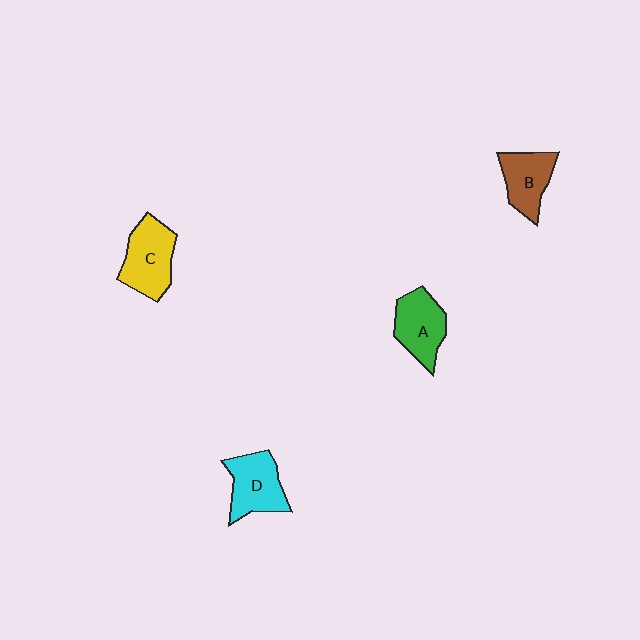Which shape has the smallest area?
Shape B (brown).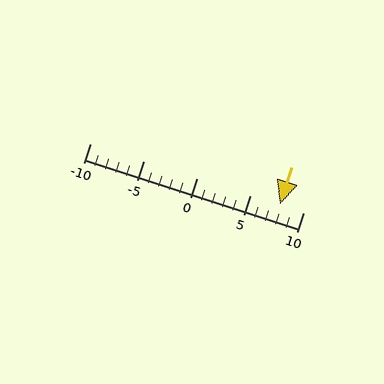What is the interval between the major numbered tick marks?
The major tick marks are spaced 5 units apart.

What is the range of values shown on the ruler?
The ruler shows values from -10 to 10.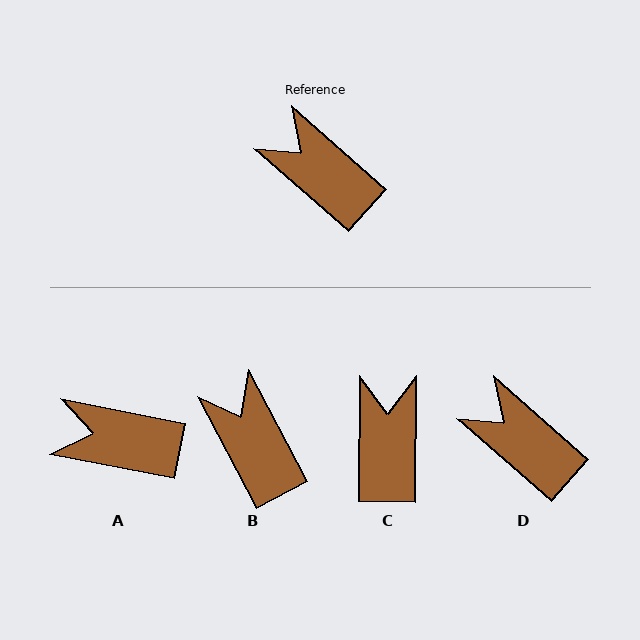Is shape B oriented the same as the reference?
No, it is off by about 21 degrees.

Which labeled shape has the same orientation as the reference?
D.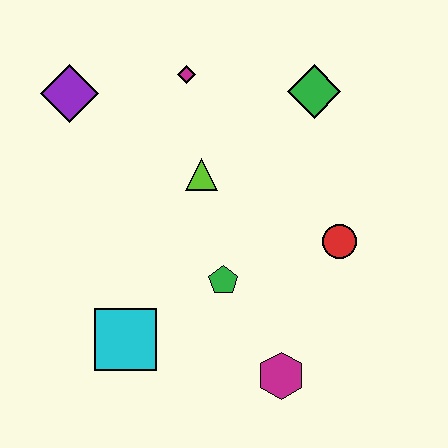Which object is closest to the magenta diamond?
The lime triangle is closest to the magenta diamond.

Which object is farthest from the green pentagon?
The purple diamond is farthest from the green pentagon.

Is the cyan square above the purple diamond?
No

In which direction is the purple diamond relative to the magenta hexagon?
The purple diamond is above the magenta hexagon.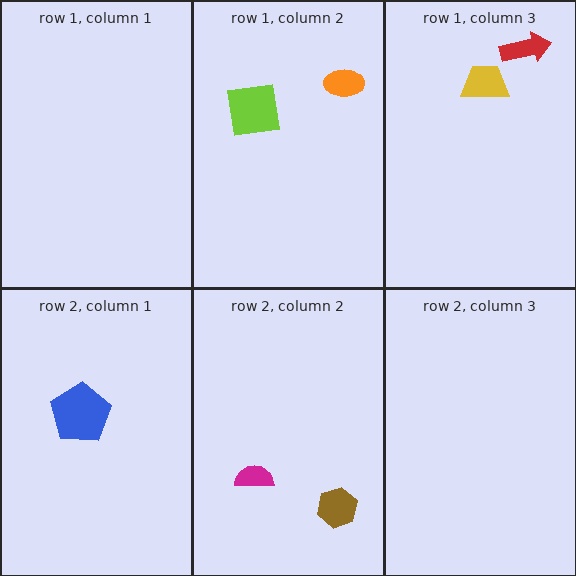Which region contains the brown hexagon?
The row 2, column 2 region.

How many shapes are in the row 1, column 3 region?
2.